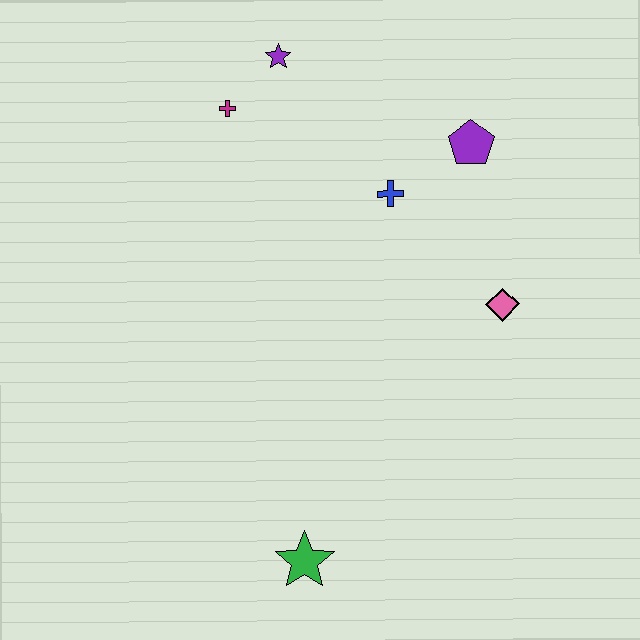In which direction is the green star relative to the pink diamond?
The green star is below the pink diamond.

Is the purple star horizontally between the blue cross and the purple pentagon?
No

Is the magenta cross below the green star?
No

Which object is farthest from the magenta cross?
The green star is farthest from the magenta cross.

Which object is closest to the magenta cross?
The purple star is closest to the magenta cross.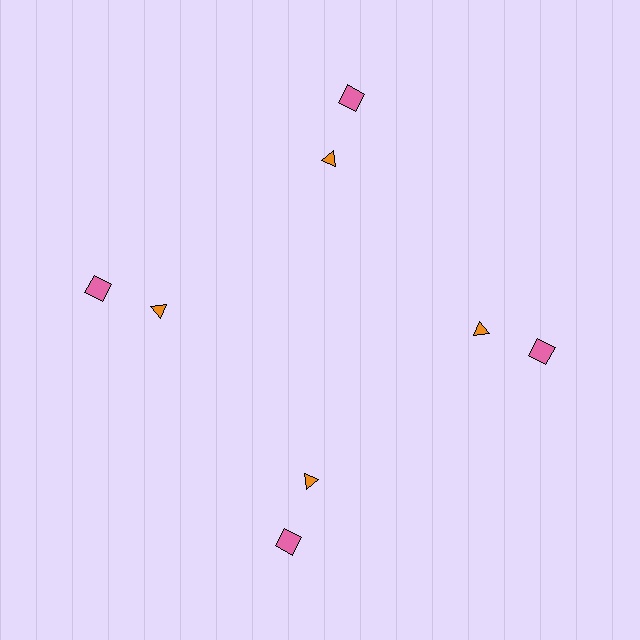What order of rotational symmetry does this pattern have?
This pattern has 4-fold rotational symmetry.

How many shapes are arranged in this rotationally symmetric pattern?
There are 8 shapes, arranged in 4 groups of 2.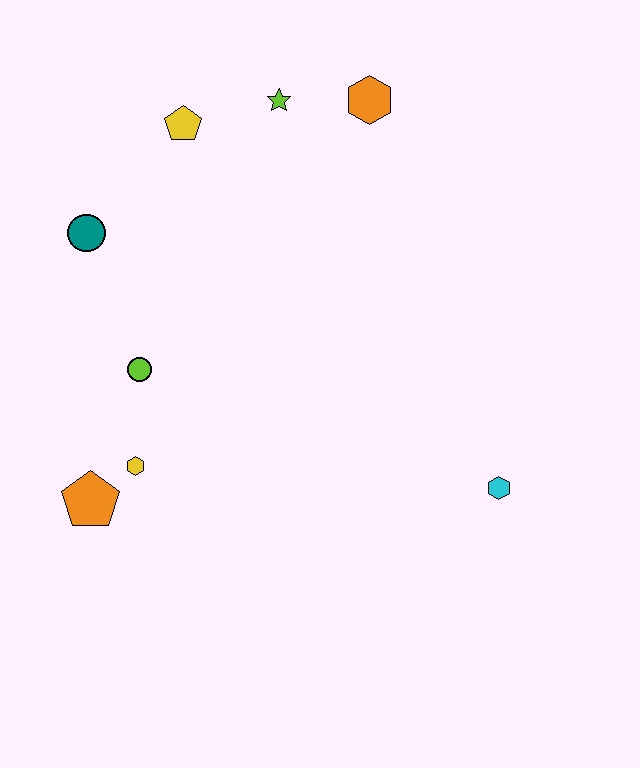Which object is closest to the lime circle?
The yellow hexagon is closest to the lime circle.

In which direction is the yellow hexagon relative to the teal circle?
The yellow hexagon is below the teal circle.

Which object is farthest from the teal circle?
The cyan hexagon is farthest from the teal circle.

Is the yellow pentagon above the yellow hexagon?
Yes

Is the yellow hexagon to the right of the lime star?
No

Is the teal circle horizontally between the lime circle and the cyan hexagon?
No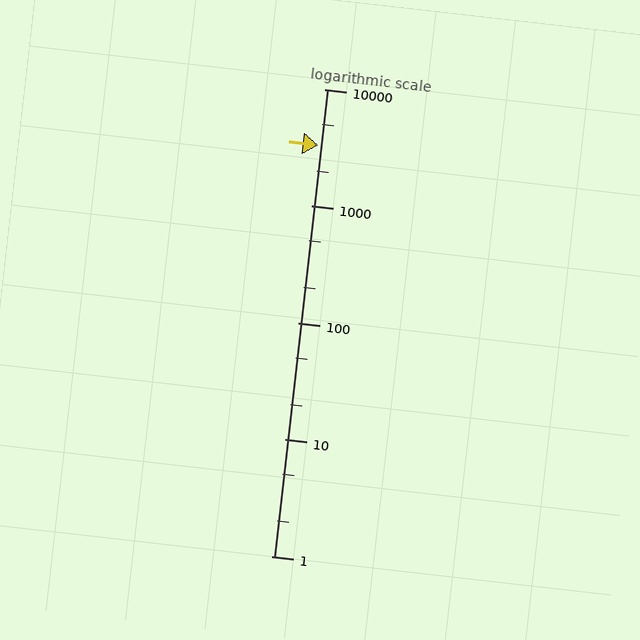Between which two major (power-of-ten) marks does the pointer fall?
The pointer is between 1000 and 10000.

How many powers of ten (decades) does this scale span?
The scale spans 4 decades, from 1 to 10000.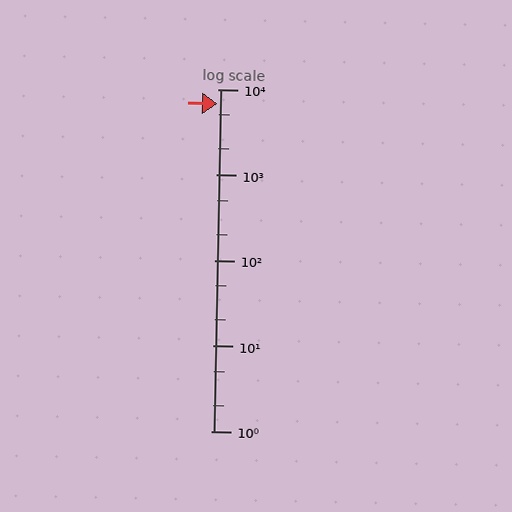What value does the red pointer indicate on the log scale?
The pointer indicates approximately 6700.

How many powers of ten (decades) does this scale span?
The scale spans 4 decades, from 1 to 10000.